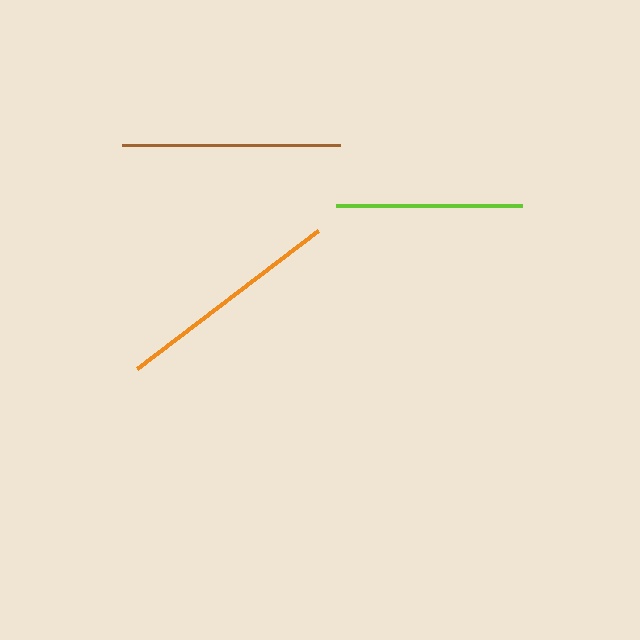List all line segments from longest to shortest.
From longest to shortest: orange, brown, lime.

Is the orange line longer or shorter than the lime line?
The orange line is longer than the lime line.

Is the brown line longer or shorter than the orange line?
The orange line is longer than the brown line.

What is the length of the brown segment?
The brown segment is approximately 218 pixels long.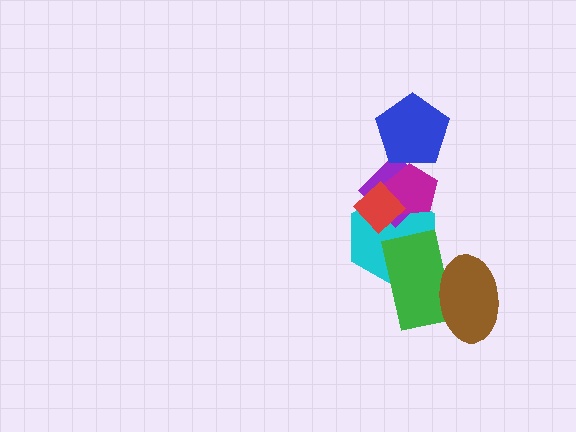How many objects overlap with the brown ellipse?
1 object overlaps with the brown ellipse.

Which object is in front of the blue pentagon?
The magenta pentagon is in front of the blue pentagon.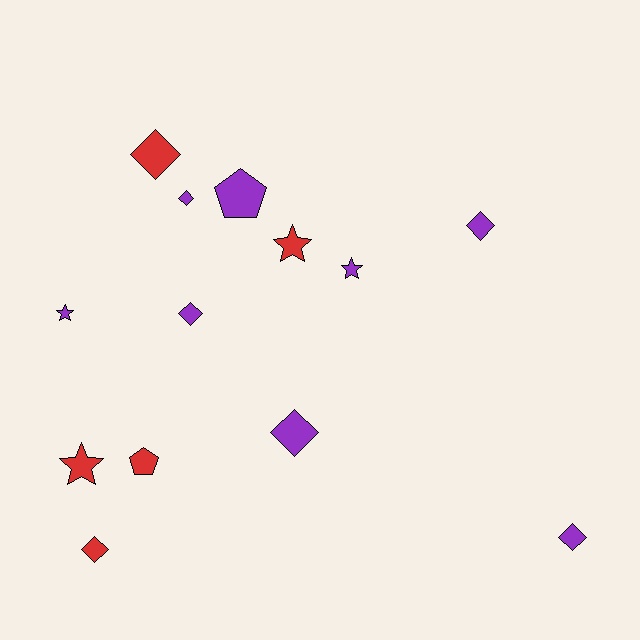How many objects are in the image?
There are 13 objects.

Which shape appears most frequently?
Diamond, with 7 objects.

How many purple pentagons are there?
There is 1 purple pentagon.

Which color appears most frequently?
Purple, with 8 objects.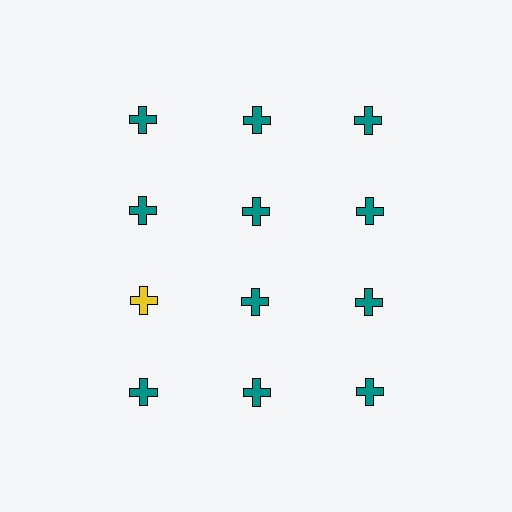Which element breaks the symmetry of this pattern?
The yellow cross in the third row, leftmost column breaks the symmetry. All other shapes are teal crosses.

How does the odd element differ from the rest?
It has a different color: yellow instead of teal.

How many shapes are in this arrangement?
There are 12 shapes arranged in a grid pattern.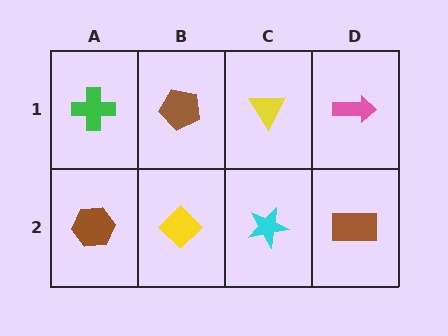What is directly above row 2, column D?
A pink arrow.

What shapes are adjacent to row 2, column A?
A green cross (row 1, column A), a yellow diamond (row 2, column B).